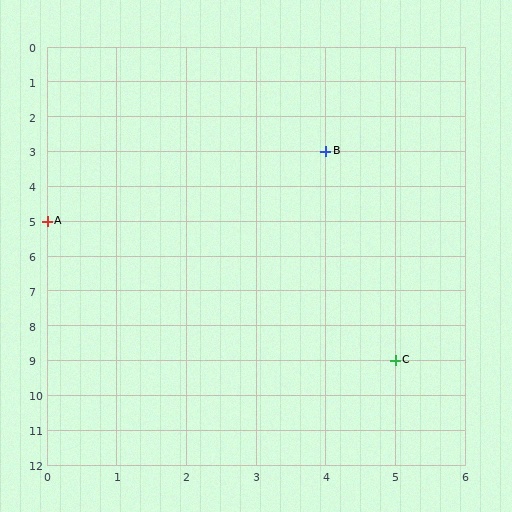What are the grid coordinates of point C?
Point C is at grid coordinates (5, 9).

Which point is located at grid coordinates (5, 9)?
Point C is at (5, 9).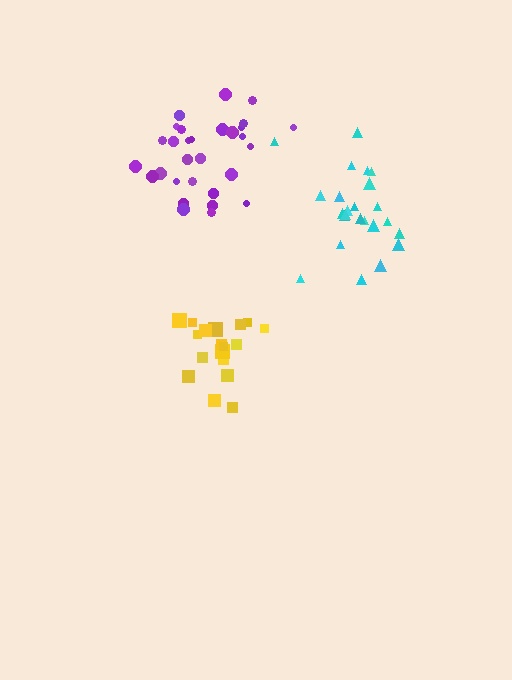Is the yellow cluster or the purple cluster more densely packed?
Purple.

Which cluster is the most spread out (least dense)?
Cyan.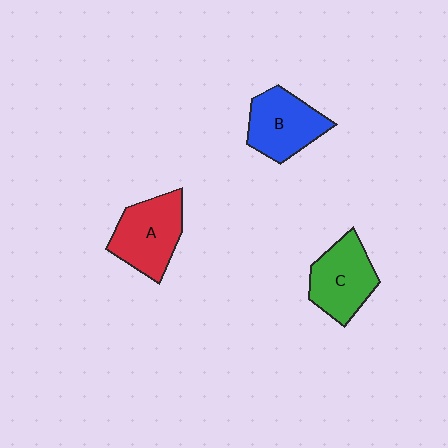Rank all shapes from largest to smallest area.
From largest to smallest: A (red), C (green), B (blue).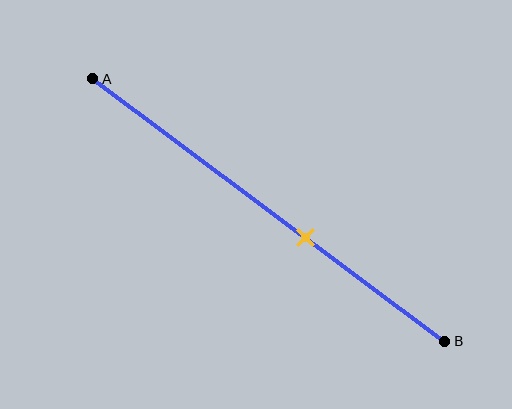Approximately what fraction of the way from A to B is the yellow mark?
The yellow mark is approximately 60% of the way from A to B.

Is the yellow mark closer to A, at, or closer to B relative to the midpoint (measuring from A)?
The yellow mark is closer to point B than the midpoint of segment AB.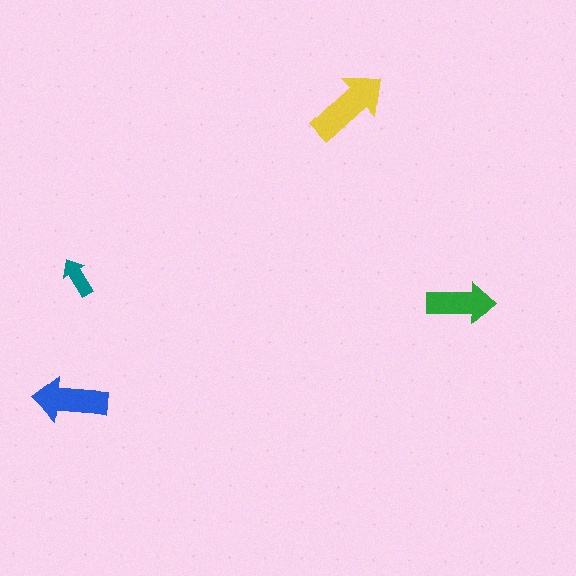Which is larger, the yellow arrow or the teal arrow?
The yellow one.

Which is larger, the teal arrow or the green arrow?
The green one.